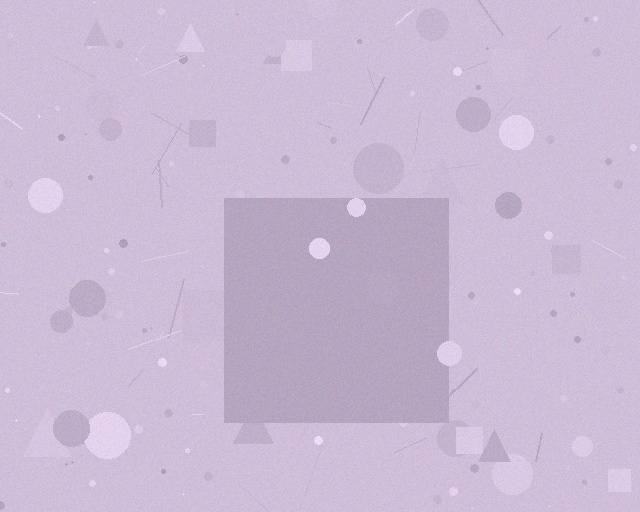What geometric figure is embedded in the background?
A square is embedded in the background.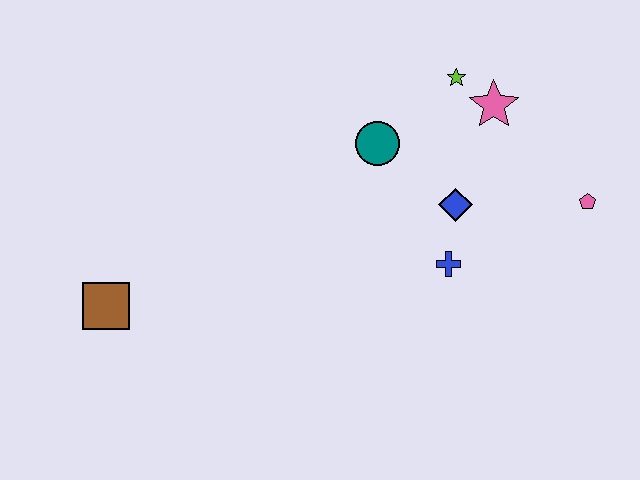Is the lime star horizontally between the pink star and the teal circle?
Yes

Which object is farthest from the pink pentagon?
The brown square is farthest from the pink pentagon.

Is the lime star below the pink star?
No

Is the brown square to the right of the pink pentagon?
No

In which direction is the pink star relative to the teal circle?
The pink star is to the right of the teal circle.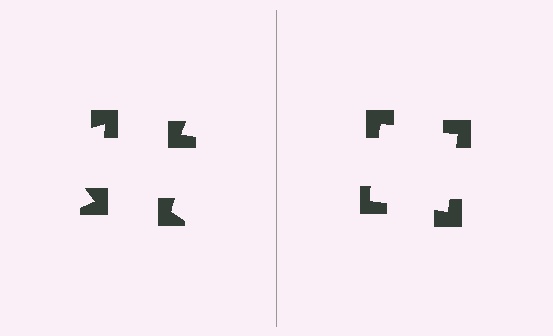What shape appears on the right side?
An illusory square.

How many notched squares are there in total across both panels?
8 — 4 on each side.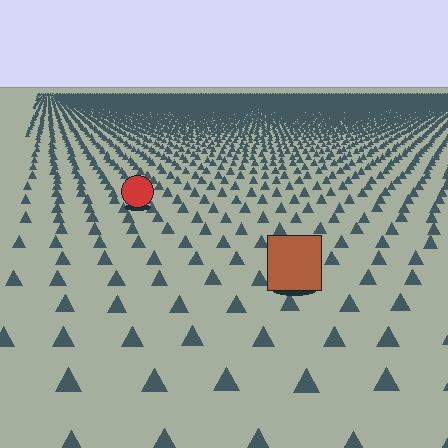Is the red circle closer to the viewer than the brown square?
No. The brown square is closer — you can tell from the texture gradient: the ground texture is coarser near it.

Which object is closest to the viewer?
The brown square is closest. The texture marks near it are larger and more spread out.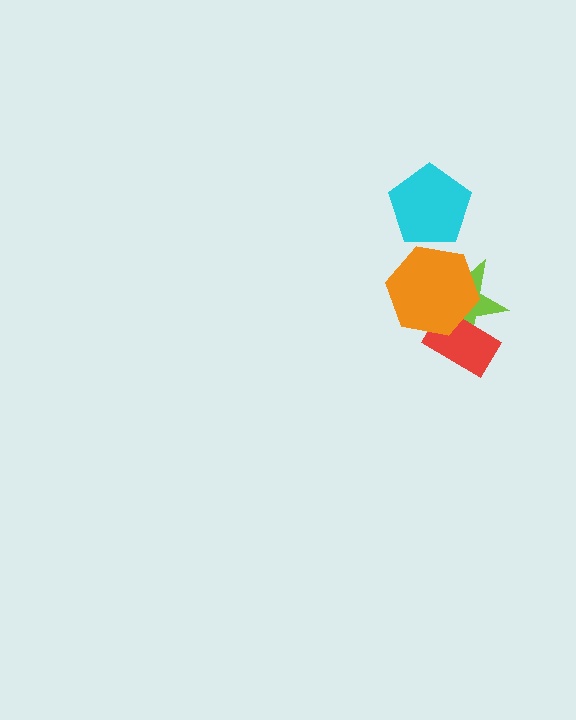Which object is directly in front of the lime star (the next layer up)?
The red rectangle is directly in front of the lime star.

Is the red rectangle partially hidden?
Yes, it is partially covered by another shape.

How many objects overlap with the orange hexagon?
2 objects overlap with the orange hexagon.